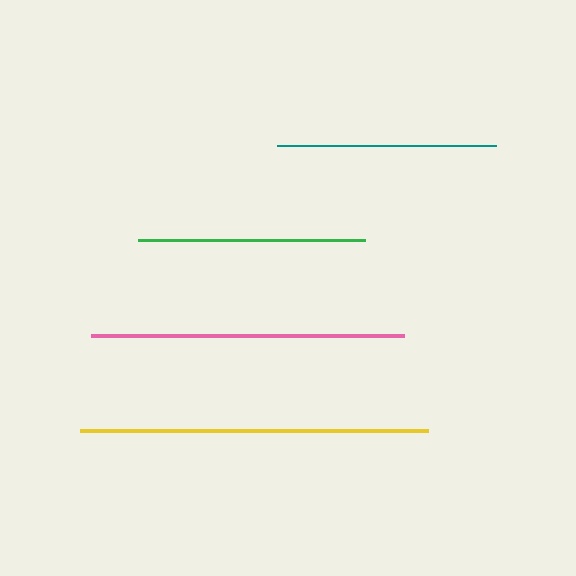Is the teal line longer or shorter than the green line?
The green line is longer than the teal line.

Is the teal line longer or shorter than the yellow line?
The yellow line is longer than the teal line.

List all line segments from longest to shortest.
From longest to shortest: yellow, pink, green, teal.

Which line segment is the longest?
The yellow line is the longest at approximately 349 pixels.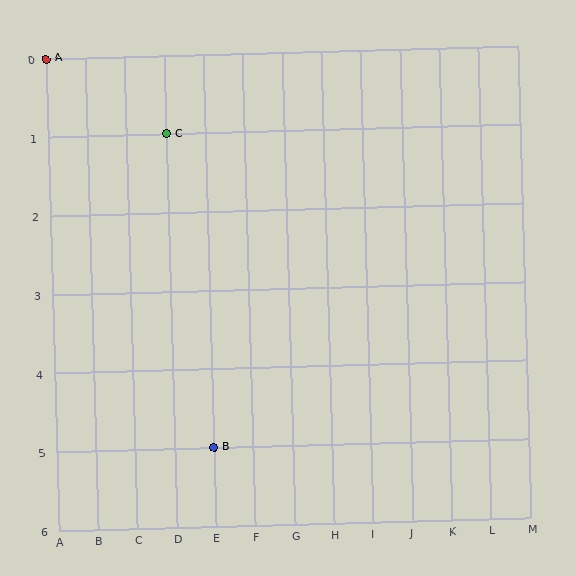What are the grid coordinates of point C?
Point C is at grid coordinates (D, 1).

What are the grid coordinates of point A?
Point A is at grid coordinates (A, 0).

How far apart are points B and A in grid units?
Points B and A are 4 columns and 5 rows apart (about 6.4 grid units diagonally).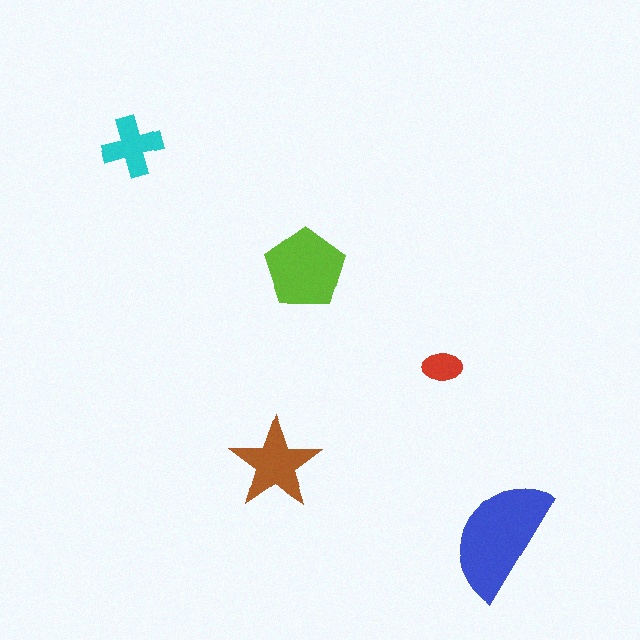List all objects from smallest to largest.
The red ellipse, the cyan cross, the brown star, the lime pentagon, the blue semicircle.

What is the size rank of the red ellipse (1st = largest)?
5th.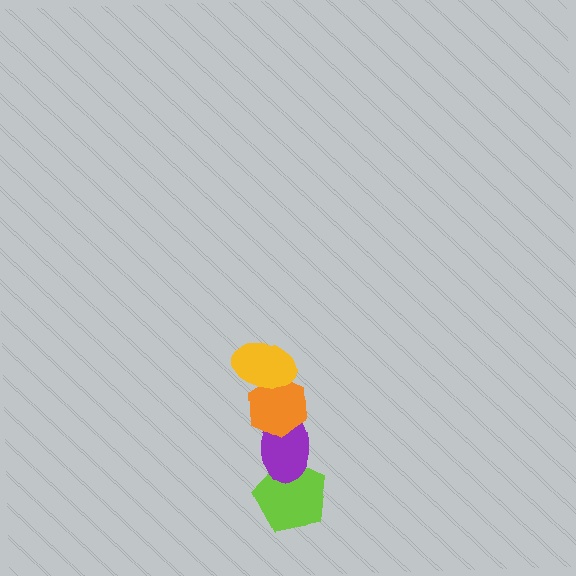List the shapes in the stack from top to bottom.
From top to bottom: the yellow ellipse, the orange hexagon, the purple ellipse, the lime pentagon.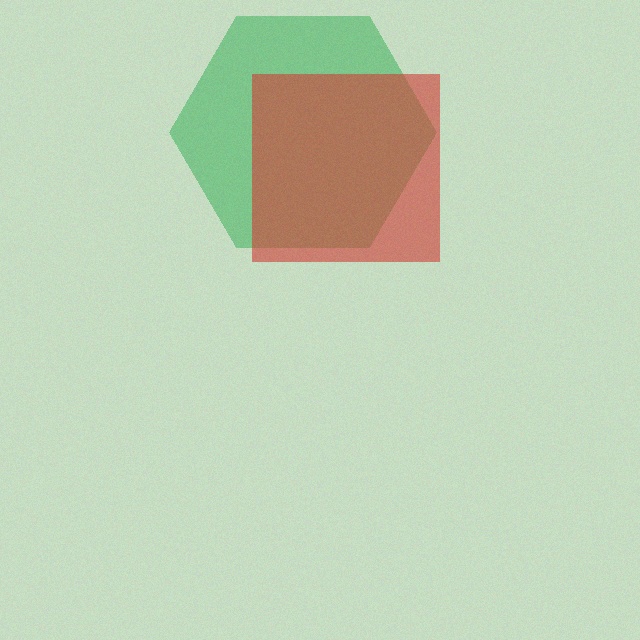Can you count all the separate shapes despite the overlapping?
Yes, there are 2 separate shapes.